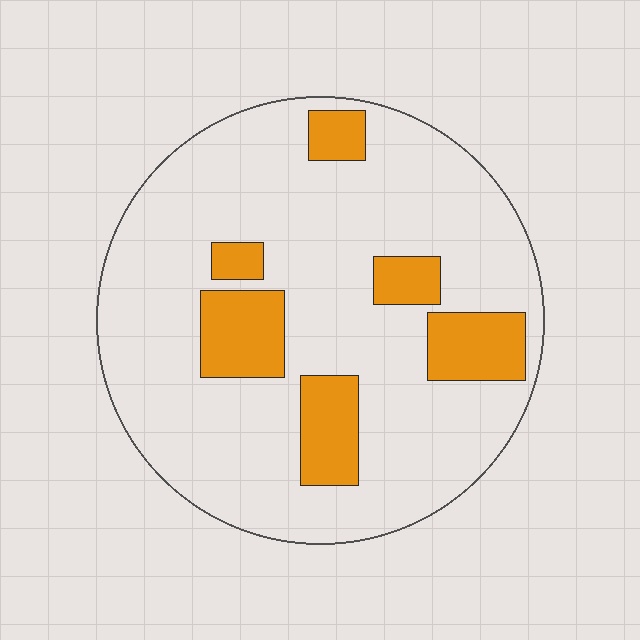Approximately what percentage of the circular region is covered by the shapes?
Approximately 20%.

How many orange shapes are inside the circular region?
6.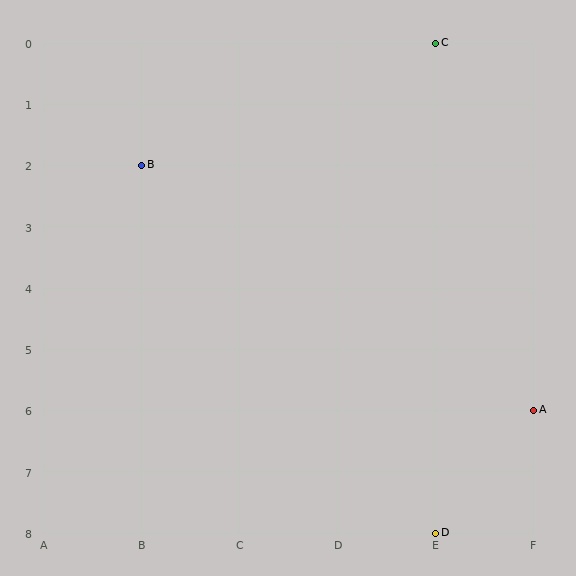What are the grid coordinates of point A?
Point A is at grid coordinates (F, 6).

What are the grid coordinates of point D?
Point D is at grid coordinates (E, 8).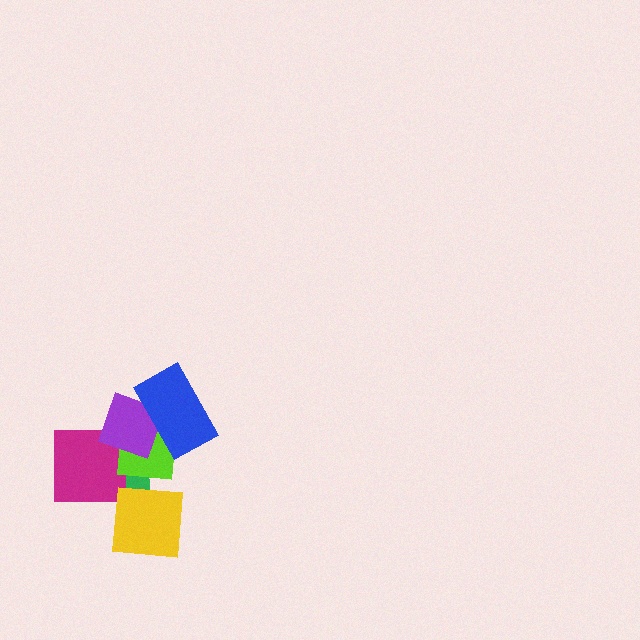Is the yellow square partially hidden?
No, no other shape covers it.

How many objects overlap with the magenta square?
2 objects overlap with the magenta square.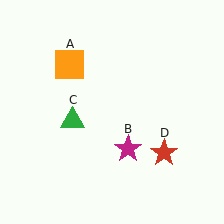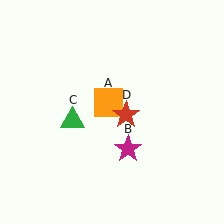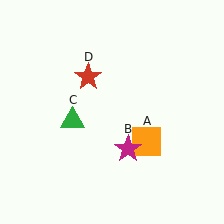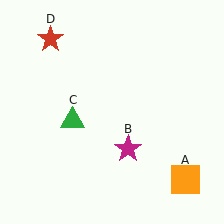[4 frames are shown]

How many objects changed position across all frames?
2 objects changed position: orange square (object A), red star (object D).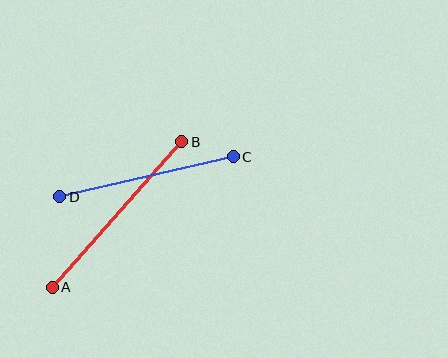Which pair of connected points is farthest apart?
Points A and B are farthest apart.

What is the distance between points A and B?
The distance is approximately 195 pixels.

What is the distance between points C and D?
The distance is approximately 178 pixels.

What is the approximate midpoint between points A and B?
The midpoint is at approximately (117, 215) pixels.